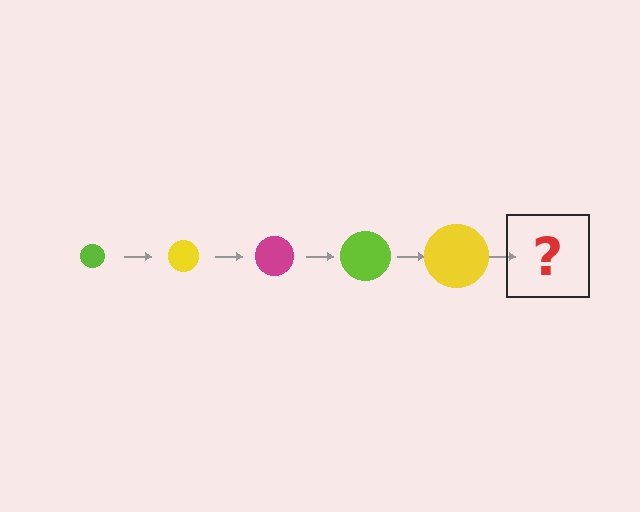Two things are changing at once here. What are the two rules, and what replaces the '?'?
The two rules are that the circle grows larger each step and the color cycles through lime, yellow, and magenta. The '?' should be a magenta circle, larger than the previous one.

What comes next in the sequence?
The next element should be a magenta circle, larger than the previous one.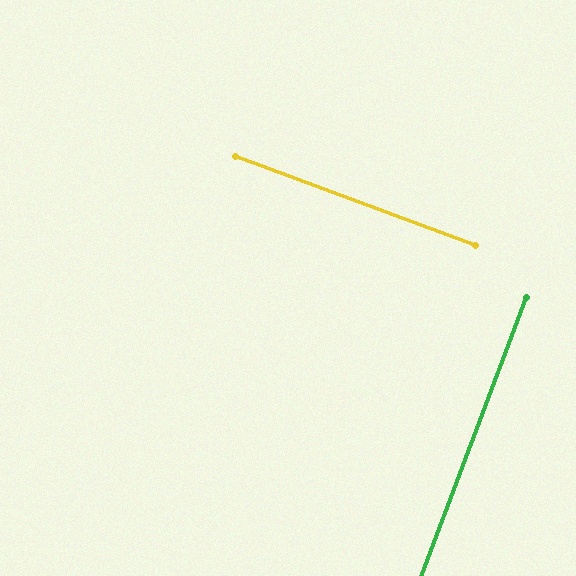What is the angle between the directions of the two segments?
Approximately 90 degrees.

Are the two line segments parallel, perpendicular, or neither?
Perpendicular — they meet at approximately 90°.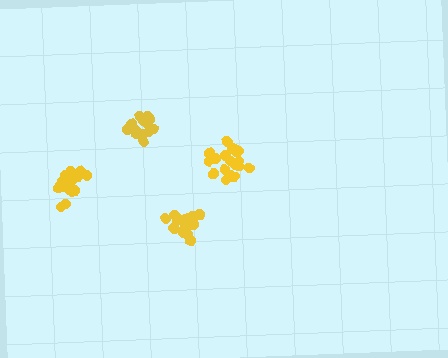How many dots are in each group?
Group 1: 19 dots, Group 2: 20 dots, Group 3: 14 dots, Group 4: 19 dots (72 total).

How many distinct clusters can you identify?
There are 4 distinct clusters.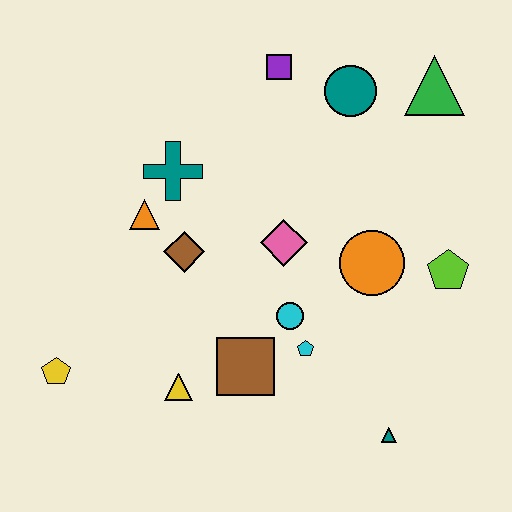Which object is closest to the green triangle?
The teal circle is closest to the green triangle.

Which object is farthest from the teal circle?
The yellow pentagon is farthest from the teal circle.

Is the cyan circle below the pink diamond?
Yes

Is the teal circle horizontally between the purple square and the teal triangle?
Yes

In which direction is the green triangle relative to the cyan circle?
The green triangle is above the cyan circle.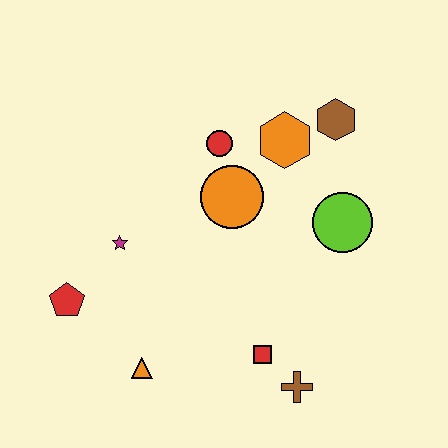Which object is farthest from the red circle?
The brown cross is farthest from the red circle.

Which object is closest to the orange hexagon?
The brown hexagon is closest to the orange hexagon.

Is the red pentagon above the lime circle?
No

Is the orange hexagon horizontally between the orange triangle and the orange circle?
No